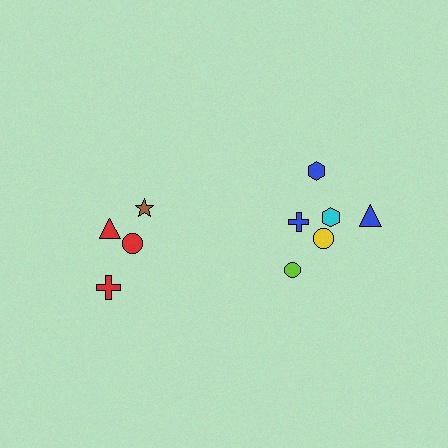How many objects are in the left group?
There are 4 objects.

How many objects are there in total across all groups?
There are 10 objects.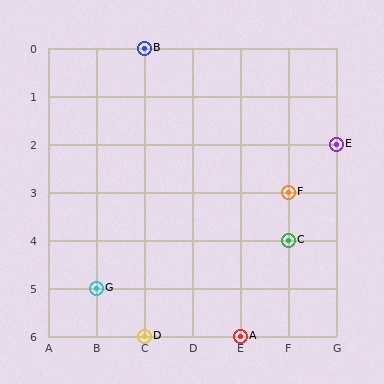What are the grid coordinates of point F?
Point F is at grid coordinates (F, 3).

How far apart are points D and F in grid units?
Points D and F are 3 columns and 3 rows apart (about 4.2 grid units diagonally).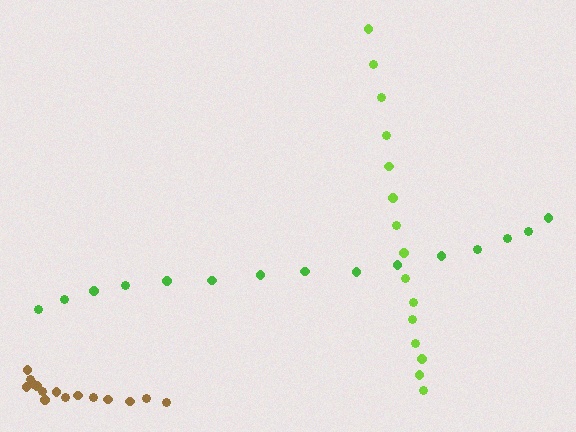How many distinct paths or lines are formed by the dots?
There are 3 distinct paths.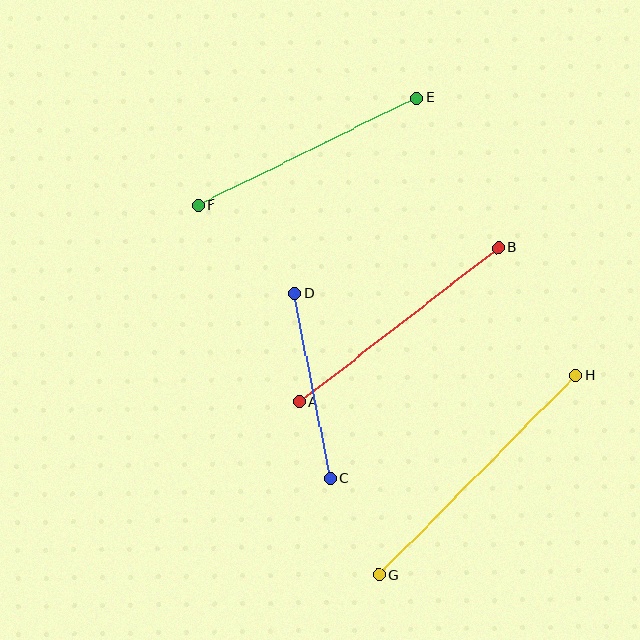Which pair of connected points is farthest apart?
Points G and H are farthest apart.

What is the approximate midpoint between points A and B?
The midpoint is at approximately (399, 325) pixels.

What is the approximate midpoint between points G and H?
The midpoint is at approximately (477, 475) pixels.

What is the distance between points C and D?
The distance is approximately 188 pixels.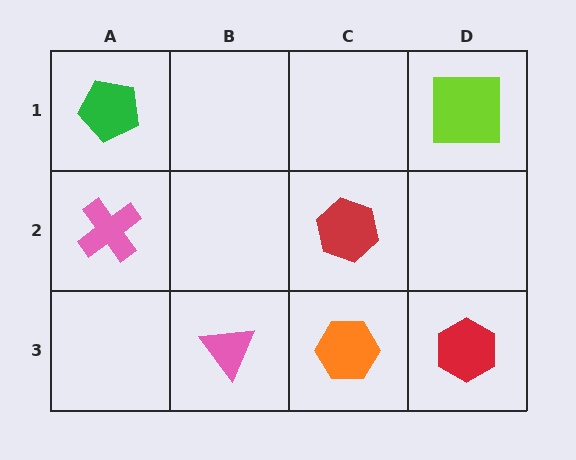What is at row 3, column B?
A pink triangle.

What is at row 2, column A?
A pink cross.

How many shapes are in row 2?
2 shapes.